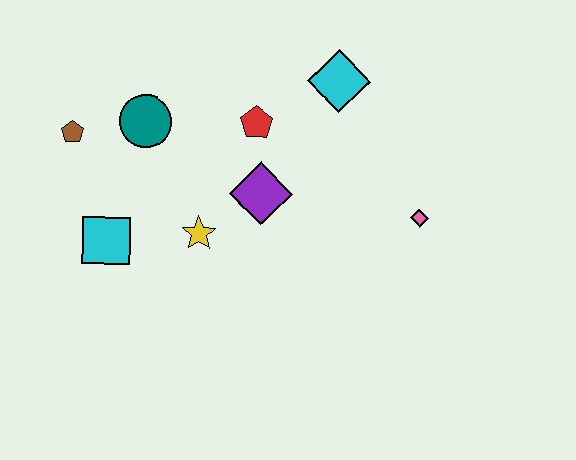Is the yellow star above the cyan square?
Yes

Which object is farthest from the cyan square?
The pink diamond is farthest from the cyan square.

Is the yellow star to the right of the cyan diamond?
No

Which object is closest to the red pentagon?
The purple diamond is closest to the red pentagon.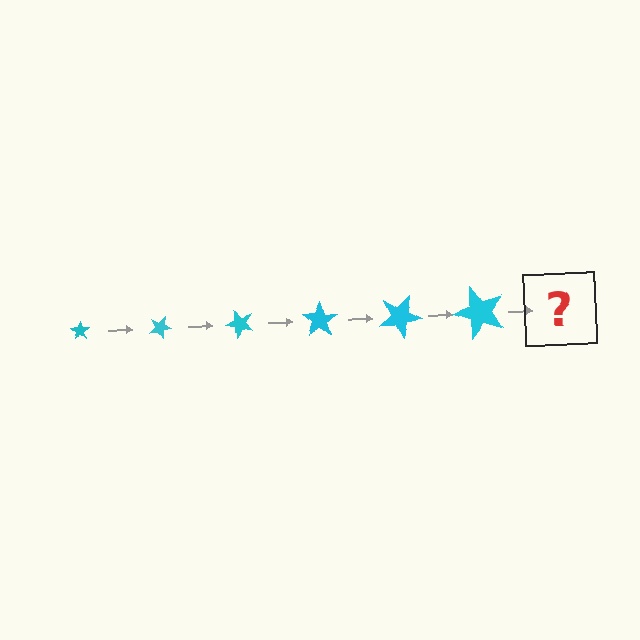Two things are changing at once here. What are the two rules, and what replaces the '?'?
The two rules are that the star grows larger each step and it rotates 25 degrees each step. The '?' should be a star, larger than the previous one and rotated 150 degrees from the start.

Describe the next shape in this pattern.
It should be a star, larger than the previous one and rotated 150 degrees from the start.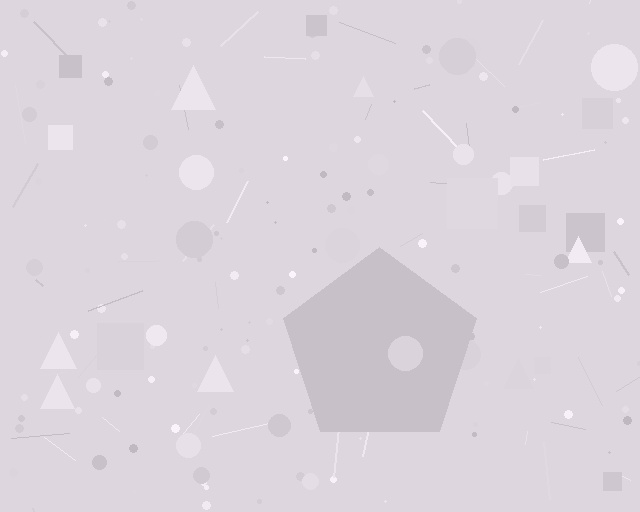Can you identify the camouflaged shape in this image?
The camouflaged shape is a pentagon.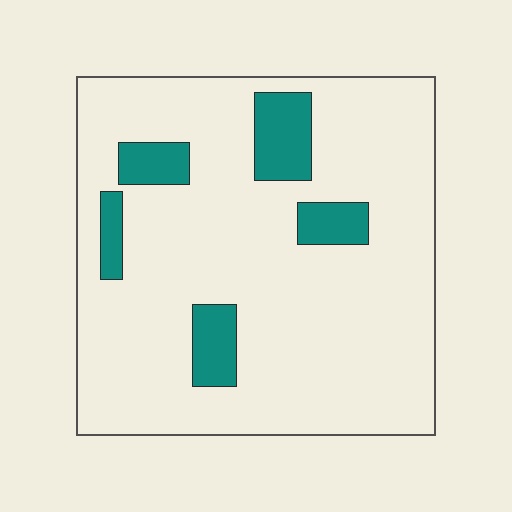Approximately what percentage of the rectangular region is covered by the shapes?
Approximately 15%.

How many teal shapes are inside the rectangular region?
5.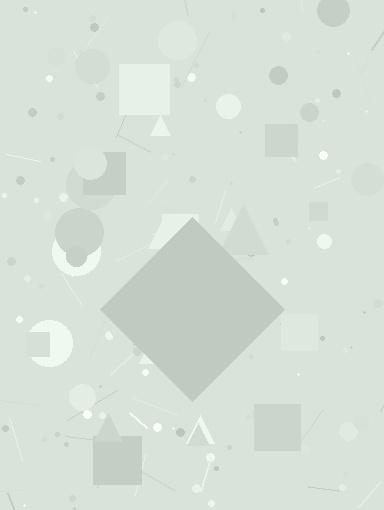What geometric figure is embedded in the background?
A diamond is embedded in the background.